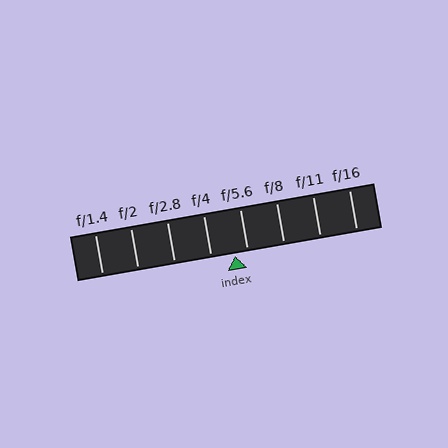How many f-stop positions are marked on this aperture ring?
There are 8 f-stop positions marked.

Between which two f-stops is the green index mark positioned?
The index mark is between f/4 and f/5.6.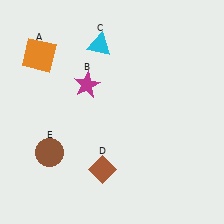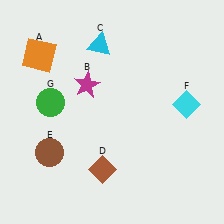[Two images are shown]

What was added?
A cyan diamond (F), a green circle (G) were added in Image 2.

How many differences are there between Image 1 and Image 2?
There are 2 differences between the two images.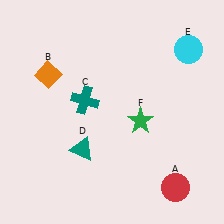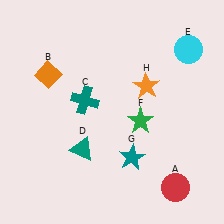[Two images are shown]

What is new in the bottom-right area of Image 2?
A teal star (G) was added in the bottom-right area of Image 2.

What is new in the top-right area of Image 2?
An orange star (H) was added in the top-right area of Image 2.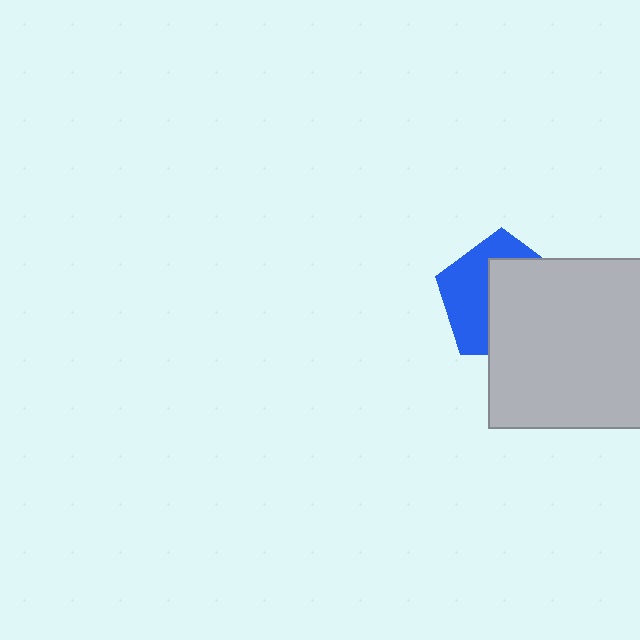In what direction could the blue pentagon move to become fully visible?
The blue pentagon could move left. That would shift it out from behind the light gray square entirely.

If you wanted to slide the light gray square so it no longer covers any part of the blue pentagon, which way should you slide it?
Slide it right — that is the most direct way to separate the two shapes.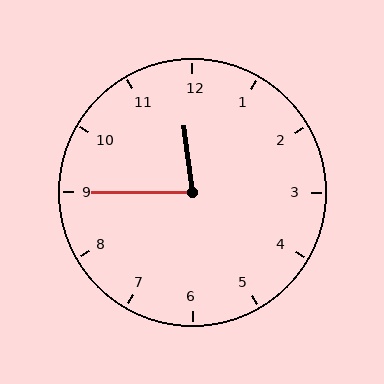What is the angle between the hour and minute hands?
Approximately 82 degrees.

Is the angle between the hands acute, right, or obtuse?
It is acute.